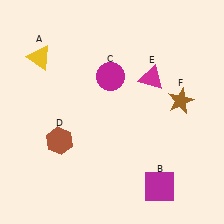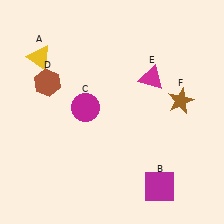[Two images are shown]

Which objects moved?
The objects that moved are: the magenta circle (C), the brown hexagon (D).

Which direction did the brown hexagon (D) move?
The brown hexagon (D) moved up.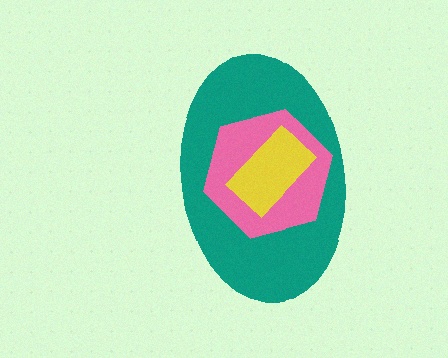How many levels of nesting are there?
3.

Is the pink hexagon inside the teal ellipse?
Yes.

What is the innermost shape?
The yellow rectangle.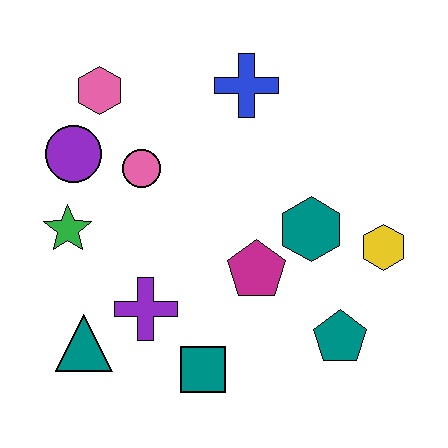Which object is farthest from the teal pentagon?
The pink hexagon is farthest from the teal pentagon.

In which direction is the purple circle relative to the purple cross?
The purple circle is above the purple cross.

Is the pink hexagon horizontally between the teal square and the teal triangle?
Yes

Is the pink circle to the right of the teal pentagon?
No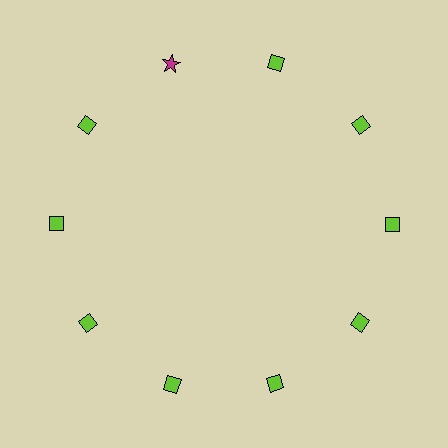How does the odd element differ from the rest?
It differs in both color (magenta instead of lime) and shape (star instead of diamond).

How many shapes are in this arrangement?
There are 10 shapes arranged in a ring pattern.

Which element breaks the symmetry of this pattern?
The magenta star at roughly the 11 o'clock position breaks the symmetry. All other shapes are lime diamonds.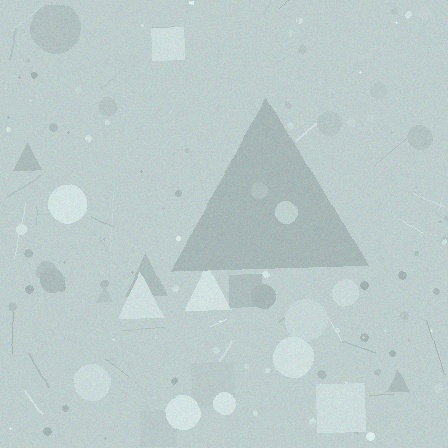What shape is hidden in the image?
A triangle is hidden in the image.